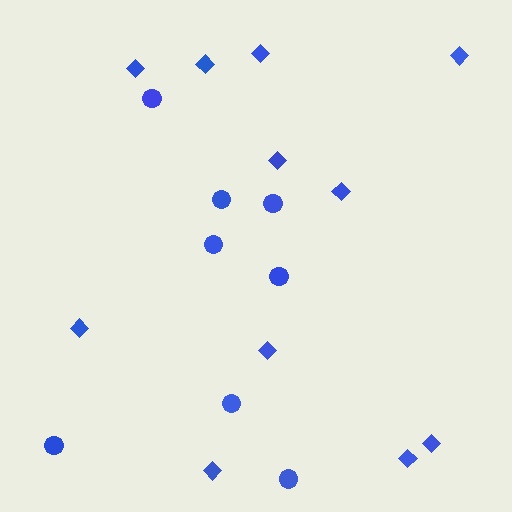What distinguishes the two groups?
There are 2 groups: one group of diamonds (11) and one group of circles (8).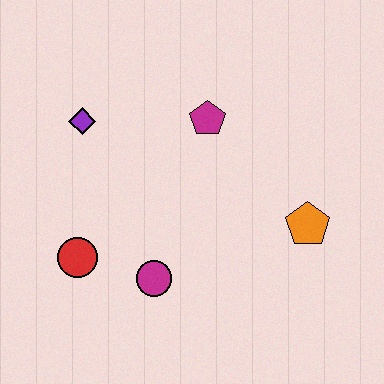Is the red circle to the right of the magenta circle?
No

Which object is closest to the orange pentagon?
The magenta pentagon is closest to the orange pentagon.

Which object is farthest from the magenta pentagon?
The red circle is farthest from the magenta pentagon.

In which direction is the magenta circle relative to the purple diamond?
The magenta circle is below the purple diamond.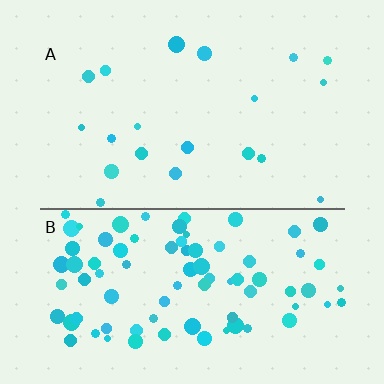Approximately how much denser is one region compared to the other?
Approximately 4.3× — region B over region A.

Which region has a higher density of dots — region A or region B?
B (the bottom).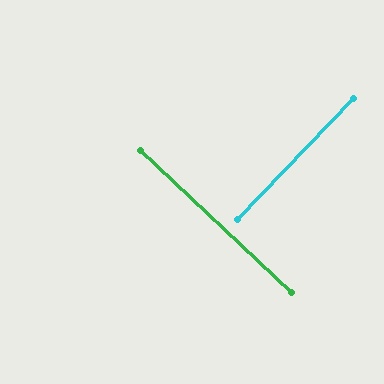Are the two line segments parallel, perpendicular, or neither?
Perpendicular — they meet at approximately 90°.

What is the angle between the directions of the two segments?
Approximately 90 degrees.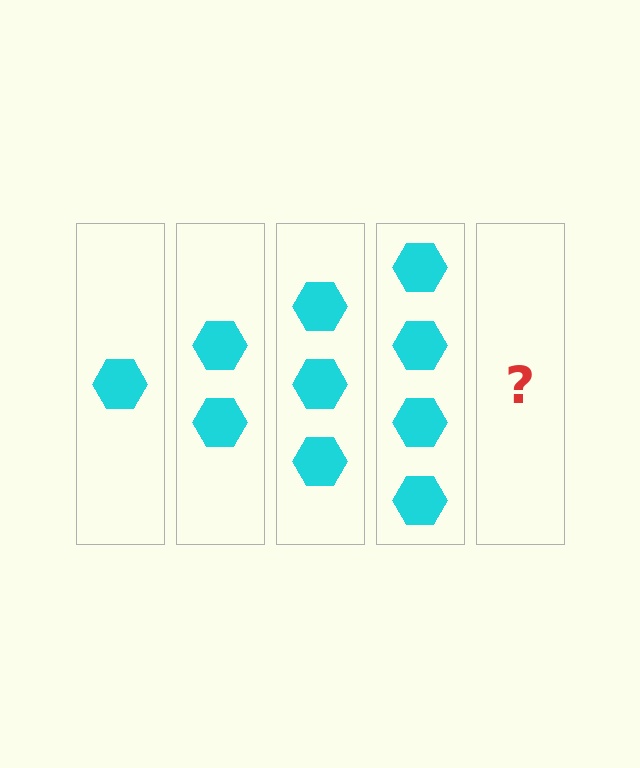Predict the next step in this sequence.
The next step is 5 hexagons.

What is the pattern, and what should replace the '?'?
The pattern is that each step adds one more hexagon. The '?' should be 5 hexagons.